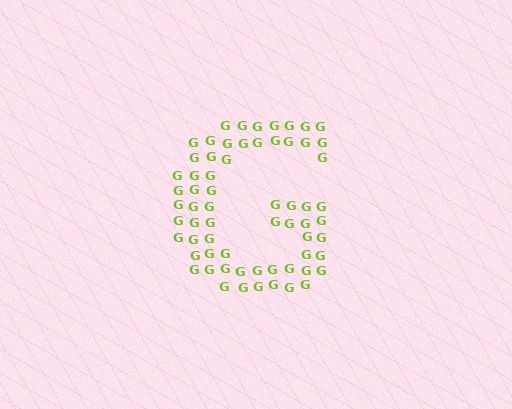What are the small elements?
The small elements are letter G's.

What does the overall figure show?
The overall figure shows the letter G.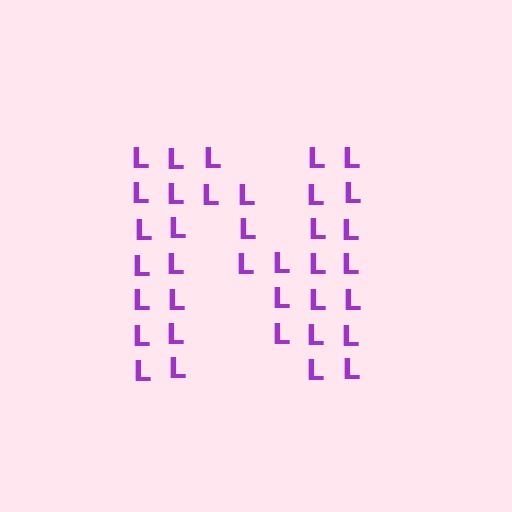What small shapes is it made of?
It is made of small letter L's.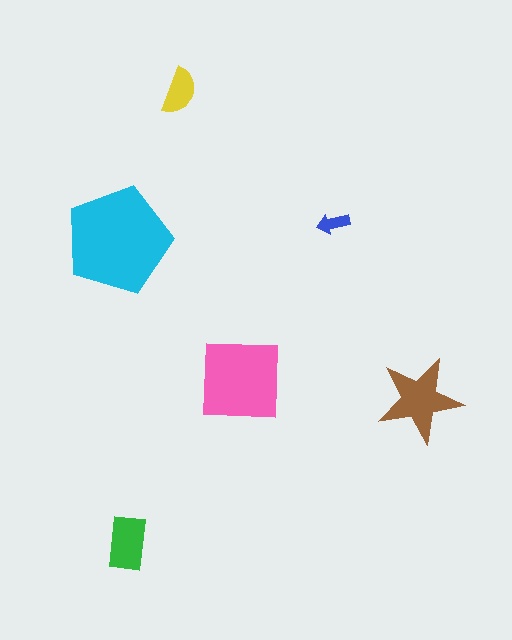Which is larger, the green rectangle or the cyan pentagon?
The cyan pentagon.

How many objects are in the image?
There are 6 objects in the image.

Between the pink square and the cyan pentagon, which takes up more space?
The cyan pentagon.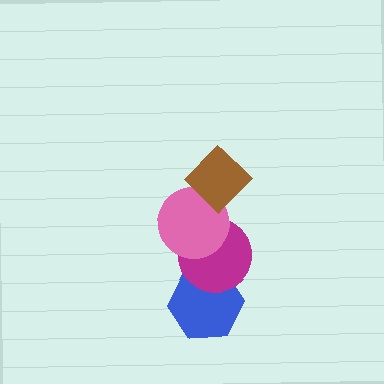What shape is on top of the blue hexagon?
The magenta circle is on top of the blue hexagon.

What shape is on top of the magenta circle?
The pink circle is on top of the magenta circle.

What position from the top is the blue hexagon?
The blue hexagon is 4th from the top.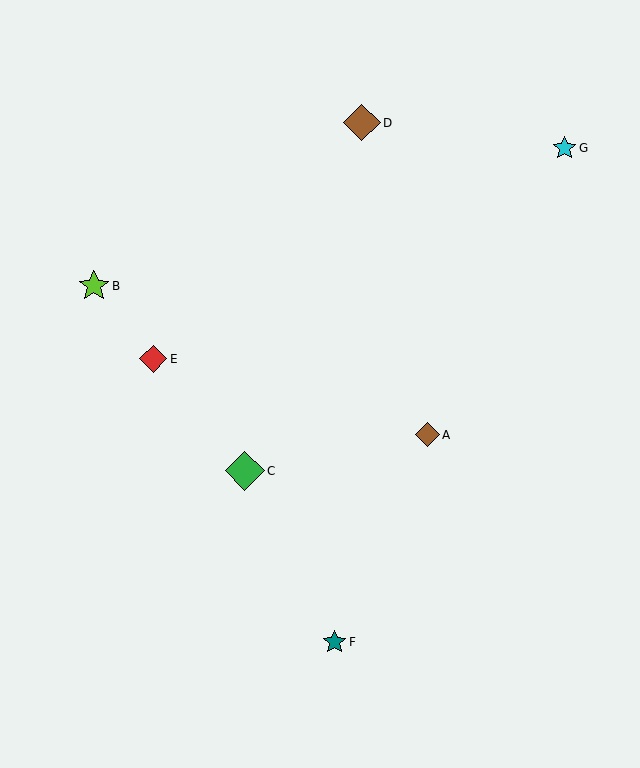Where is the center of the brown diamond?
The center of the brown diamond is at (362, 123).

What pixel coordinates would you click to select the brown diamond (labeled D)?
Click at (362, 123) to select the brown diamond D.